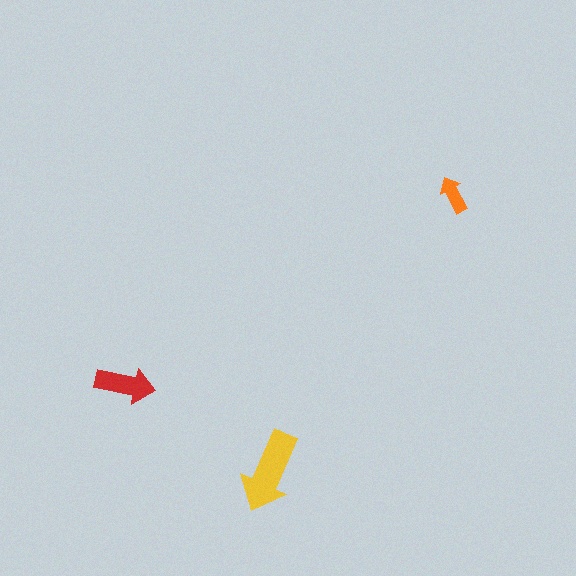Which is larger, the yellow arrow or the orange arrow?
The yellow one.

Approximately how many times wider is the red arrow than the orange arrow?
About 1.5 times wider.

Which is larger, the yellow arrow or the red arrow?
The yellow one.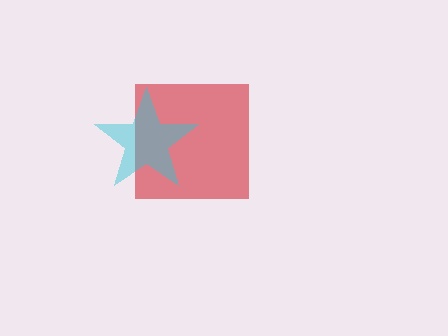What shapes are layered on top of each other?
The layered shapes are: a red square, a cyan star.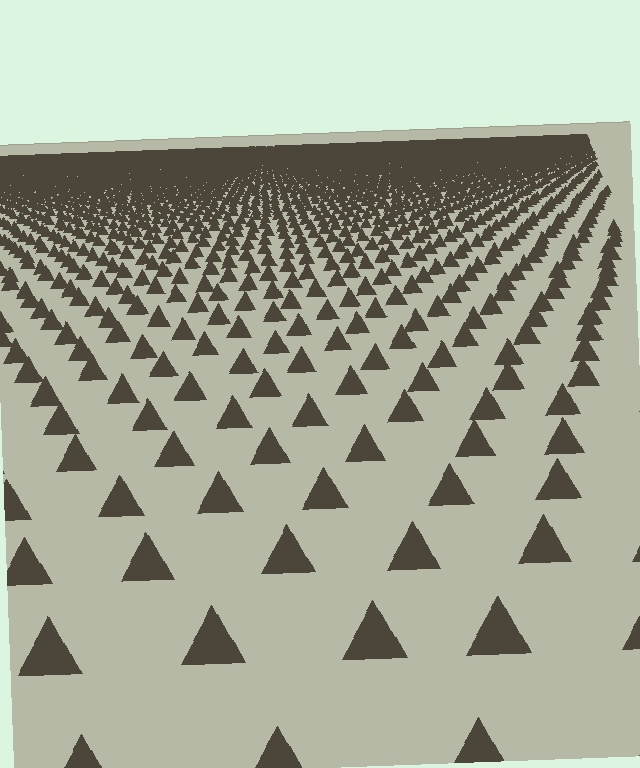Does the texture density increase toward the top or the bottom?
Density increases toward the top.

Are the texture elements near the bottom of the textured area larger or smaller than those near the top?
Larger. Near the bottom, elements are closer to the viewer and appear at a bigger on-screen size.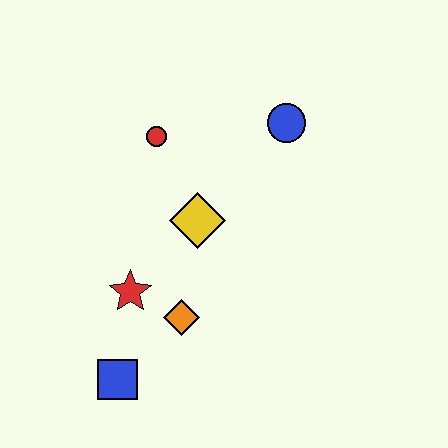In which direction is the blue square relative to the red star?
The blue square is below the red star.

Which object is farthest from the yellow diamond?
The blue square is farthest from the yellow diamond.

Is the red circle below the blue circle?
Yes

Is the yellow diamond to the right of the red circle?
Yes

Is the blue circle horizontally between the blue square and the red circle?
No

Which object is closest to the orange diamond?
The red star is closest to the orange diamond.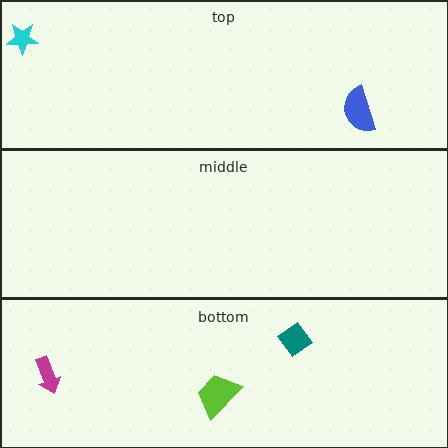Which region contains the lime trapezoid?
The bottom region.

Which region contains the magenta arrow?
The bottom region.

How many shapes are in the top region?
2.